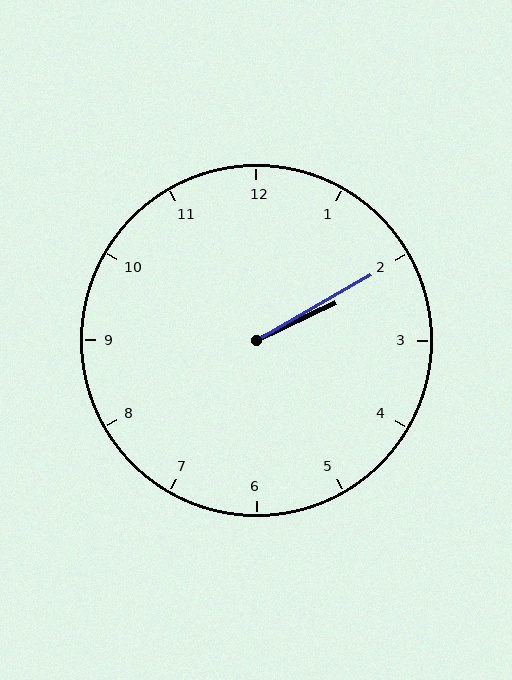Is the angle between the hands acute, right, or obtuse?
It is acute.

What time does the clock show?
2:10.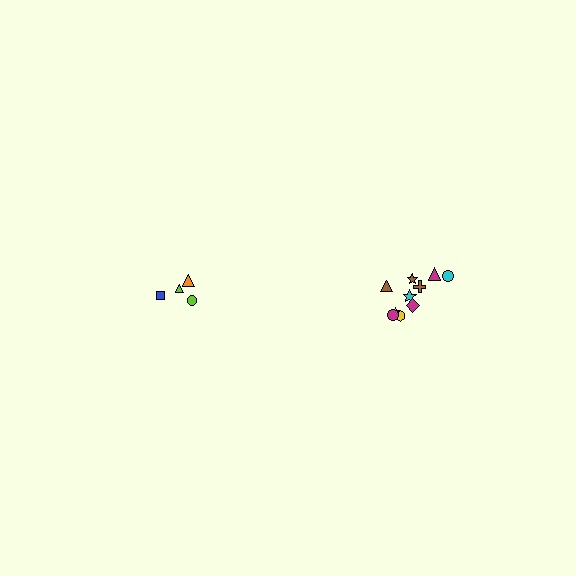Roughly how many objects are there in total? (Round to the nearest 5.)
Roughly 15 objects in total.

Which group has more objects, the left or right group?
The right group.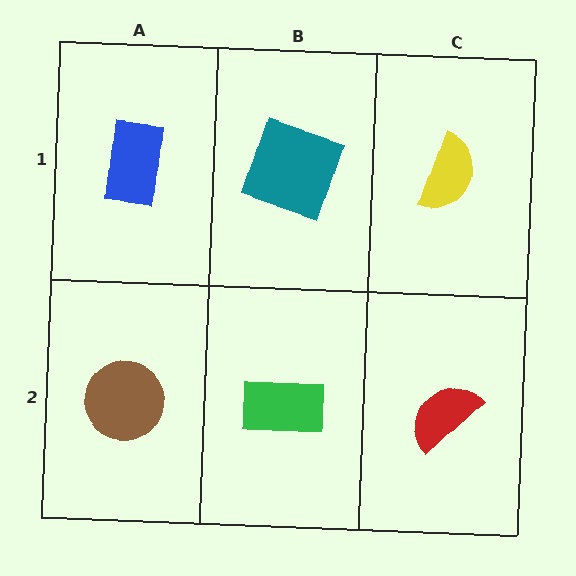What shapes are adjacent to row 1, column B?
A green rectangle (row 2, column B), a blue rectangle (row 1, column A), a yellow semicircle (row 1, column C).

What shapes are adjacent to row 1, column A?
A brown circle (row 2, column A), a teal square (row 1, column B).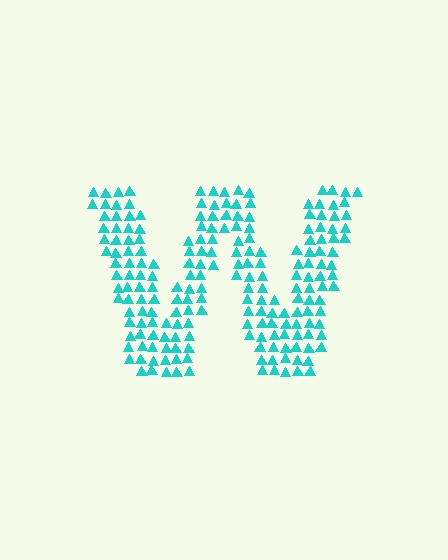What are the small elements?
The small elements are triangles.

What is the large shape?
The large shape is the letter W.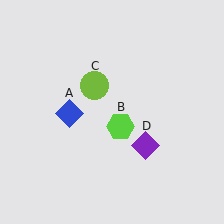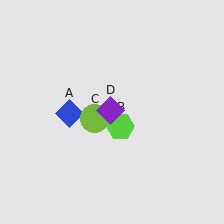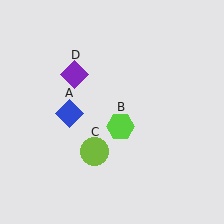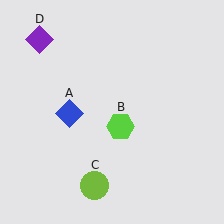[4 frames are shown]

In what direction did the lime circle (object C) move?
The lime circle (object C) moved down.